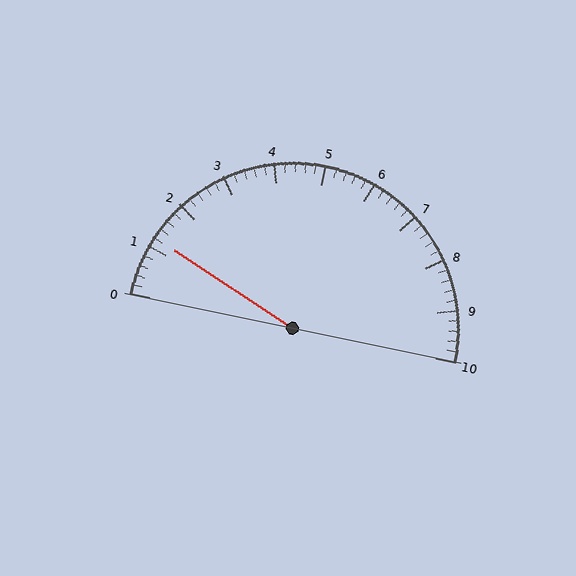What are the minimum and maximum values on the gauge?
The gauge ranges from 0 to 10.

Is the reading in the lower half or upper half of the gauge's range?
The reading is in the lower half of the range (0 to 10).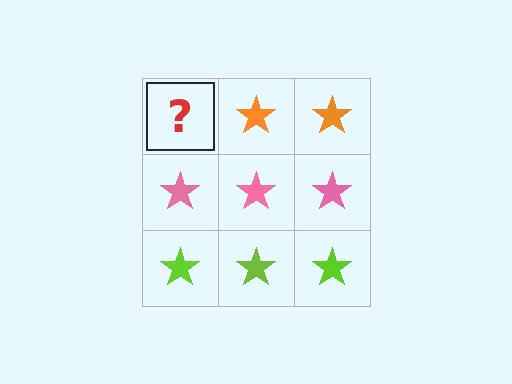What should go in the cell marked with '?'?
The missing cell should contain an orange star.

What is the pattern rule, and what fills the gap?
The rule is that each row has a consistent color. The gap should be filled with an orange star.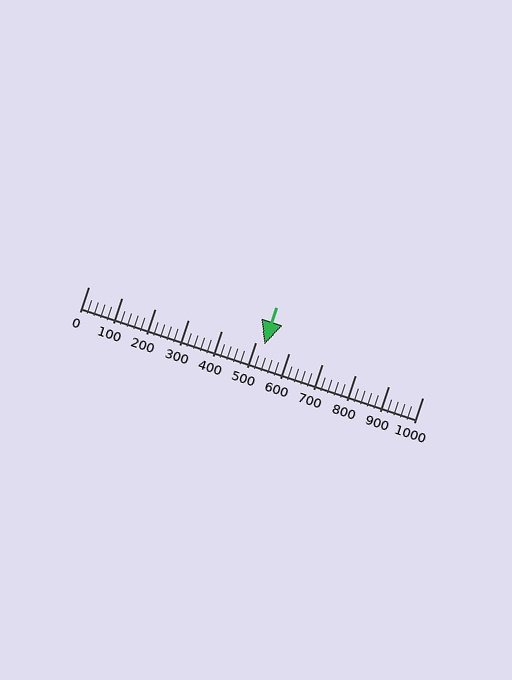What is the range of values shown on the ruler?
The ruler shows values from 0 to 1000.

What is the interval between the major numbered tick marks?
The major tick marks are spaced 100 units apart.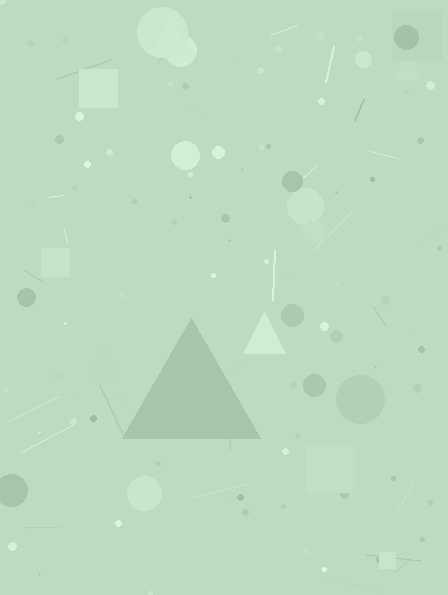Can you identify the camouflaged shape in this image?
The camouflaged shape is a triangle.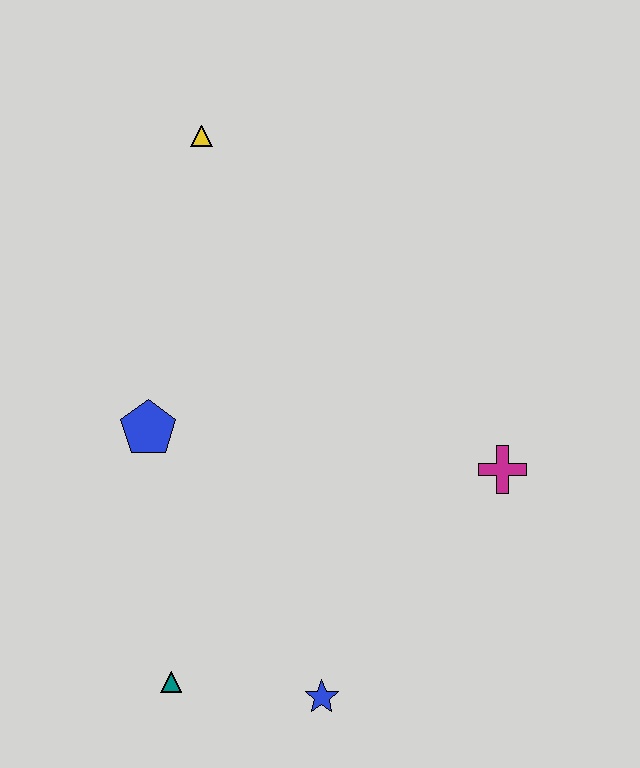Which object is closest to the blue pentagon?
The teal triangle is closest to the blue pentagon.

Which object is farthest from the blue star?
The yellow triangle is farthest from the blue star.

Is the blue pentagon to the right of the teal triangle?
No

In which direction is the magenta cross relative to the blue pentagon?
The magenta cross is to the right of the blue pentagon.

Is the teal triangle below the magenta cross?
Yes